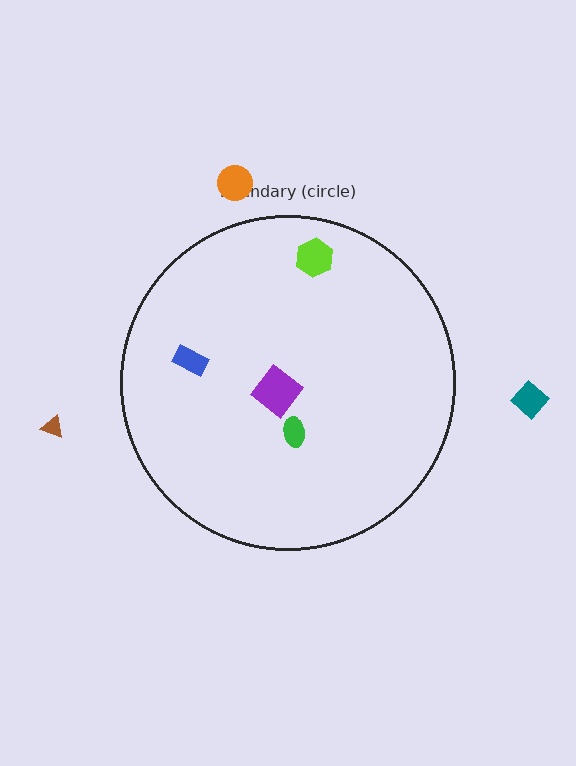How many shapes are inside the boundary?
4 inside, 3 outside.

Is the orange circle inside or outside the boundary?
Outside.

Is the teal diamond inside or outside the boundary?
Outside.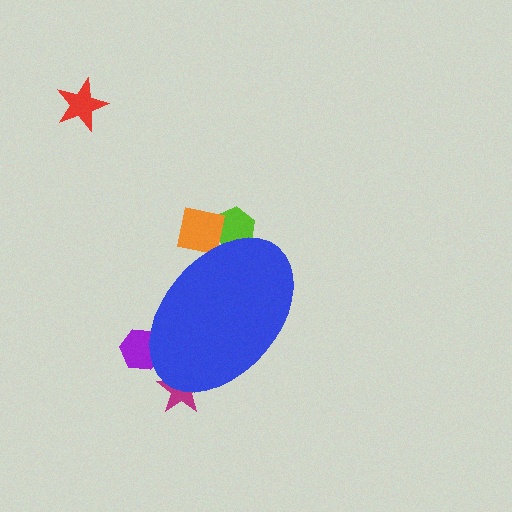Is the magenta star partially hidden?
Yes, the magenta star is partially hidden behind the blue ellipse.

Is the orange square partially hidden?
Yes, the orange square is partially hidden behind the blue ellipse.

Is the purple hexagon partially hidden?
Yes, the purple hexagon is partially hidden behind the blue ellipse.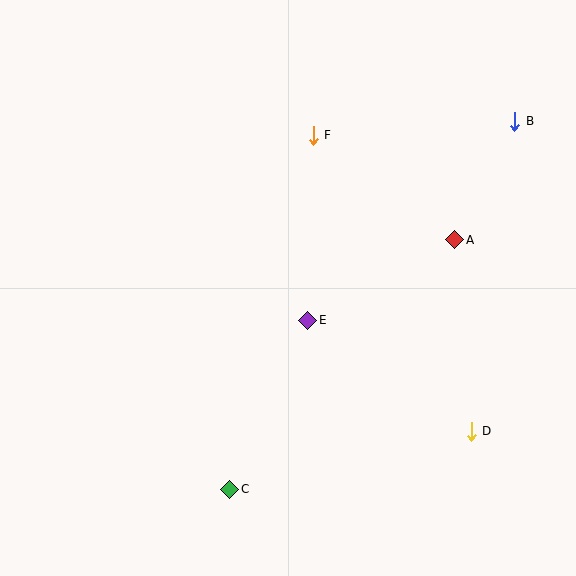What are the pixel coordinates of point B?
Point B is at (515, 121).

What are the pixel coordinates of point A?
Point A is at (455, 240).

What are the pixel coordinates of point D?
Point D is at (471, 431).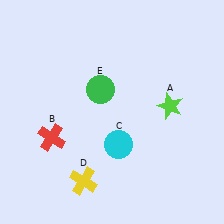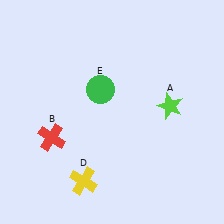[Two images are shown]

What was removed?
The cyan circle (C) was removed in Image 2.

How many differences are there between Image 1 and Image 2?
There is 1 difference between the two images.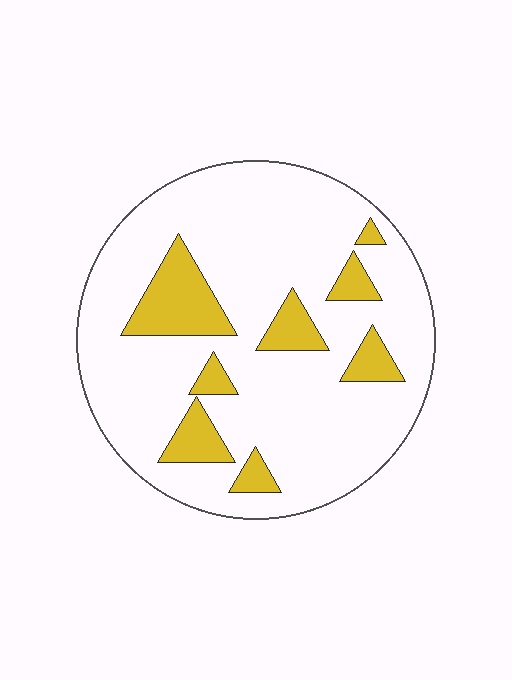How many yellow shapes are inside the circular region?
8.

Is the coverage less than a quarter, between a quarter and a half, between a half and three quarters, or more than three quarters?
Less than a quarter.